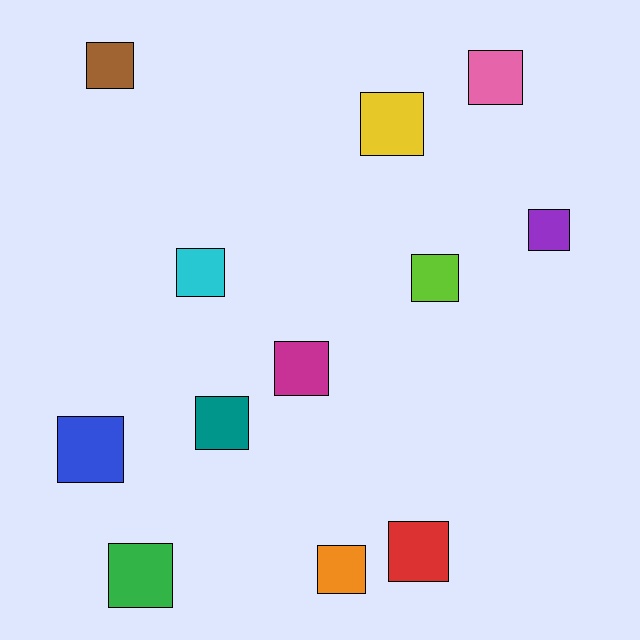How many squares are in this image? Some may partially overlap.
There are 12 squares.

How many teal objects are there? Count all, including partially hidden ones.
There is 1 teal object.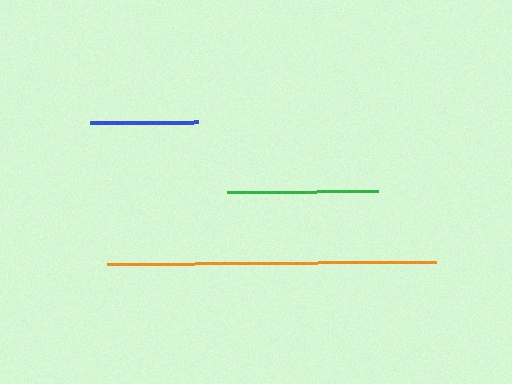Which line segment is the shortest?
The blue line is the shortest at approximately 107 pixels.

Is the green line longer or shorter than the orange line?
The orange line is longer than the green line.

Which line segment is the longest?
The orange line is the longest at approximately 329 pixels.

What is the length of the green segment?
The green segment is approximately 152 pixels long.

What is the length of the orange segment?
The orange segment is approximately 329 pixels long.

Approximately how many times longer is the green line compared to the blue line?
The green line is approximately 1.4 times the length of the blue line.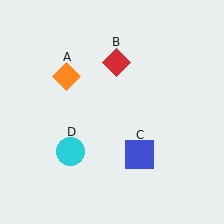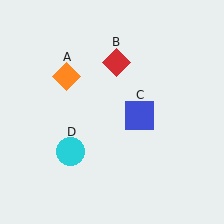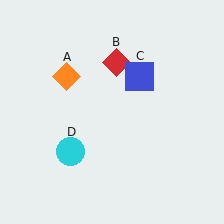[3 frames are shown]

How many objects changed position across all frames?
1 object changed position: blue square (object C).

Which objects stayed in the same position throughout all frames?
Orange diamond (object A) and red diamond (object B) and cyan circle (object D) remained stationary.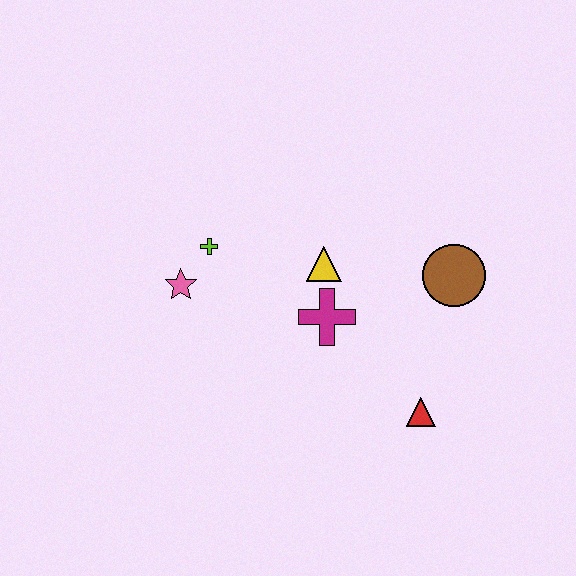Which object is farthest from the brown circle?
The pink star is farthest from the brown circle.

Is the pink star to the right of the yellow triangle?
No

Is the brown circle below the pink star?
No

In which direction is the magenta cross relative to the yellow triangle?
The magenta cross is below the yellow triangle.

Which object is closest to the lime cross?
The pink star is closest to the lime cross.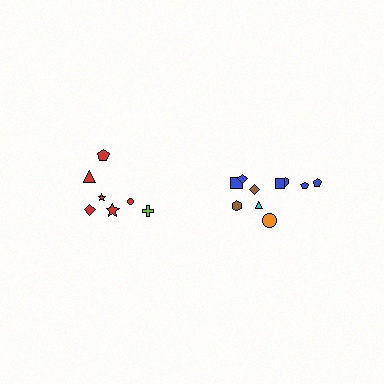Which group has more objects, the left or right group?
The right group.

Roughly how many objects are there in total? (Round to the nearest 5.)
Roughly 15 objects in total.